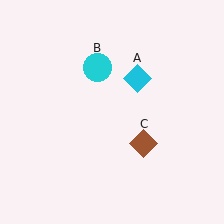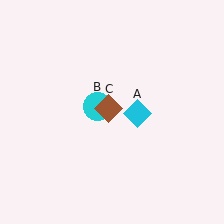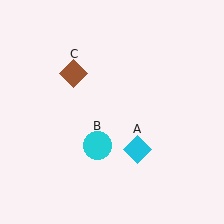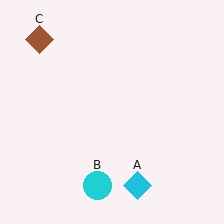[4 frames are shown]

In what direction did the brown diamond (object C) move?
The brown diamond (object C) moved up and to the left.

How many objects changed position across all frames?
3 objects changed position: cyan diamond (object A), cyan circle (object B), brown diamond (object C).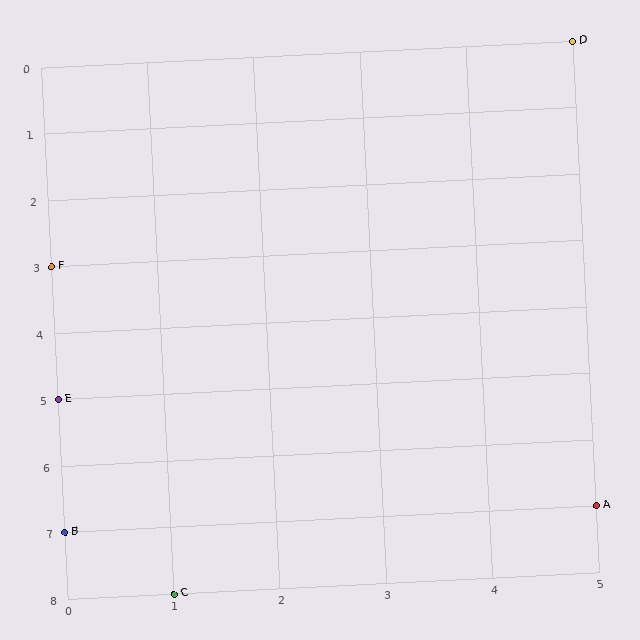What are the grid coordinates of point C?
Point C is at grid coordinates (1, 8).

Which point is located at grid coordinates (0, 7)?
Point B is at (0, 7).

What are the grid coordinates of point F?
Point F is at grid coordinates (0, 3).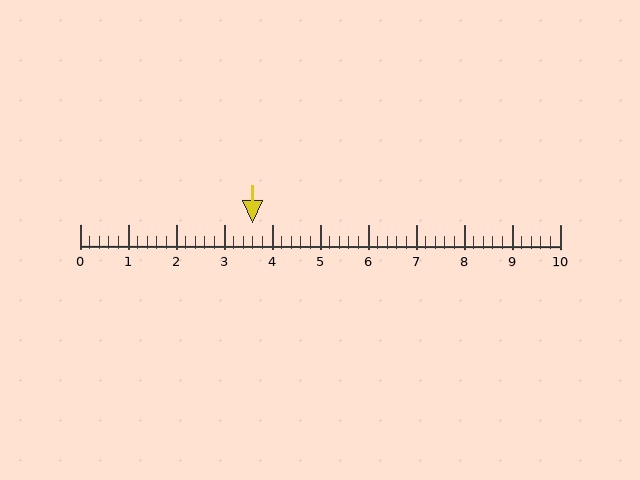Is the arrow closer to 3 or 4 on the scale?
The arrow is closer to 4.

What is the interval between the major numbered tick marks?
The major tick marks are spaced 1 units apart.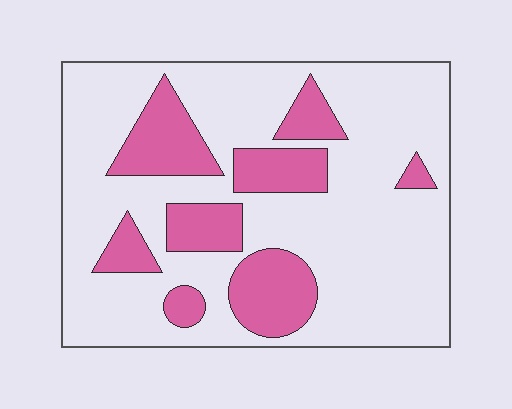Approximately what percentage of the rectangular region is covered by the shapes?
Approximately 25%.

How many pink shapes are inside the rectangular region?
8.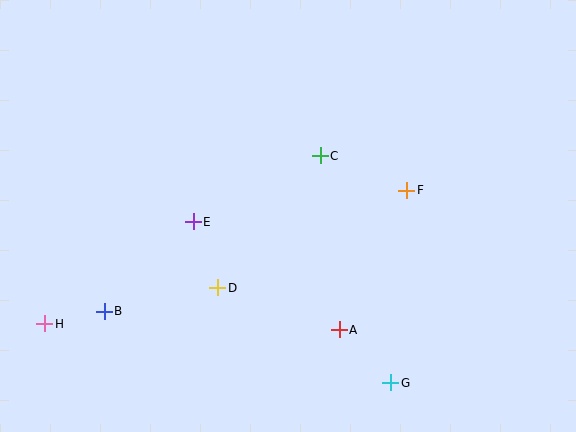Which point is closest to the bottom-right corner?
Point G is closest to the bottom-right corner.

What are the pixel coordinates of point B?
Point B is at (104, 311).